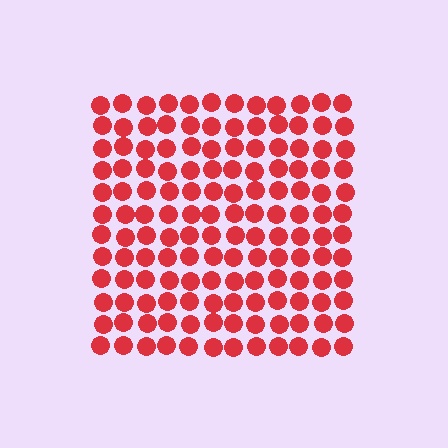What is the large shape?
The large shape is a square.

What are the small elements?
The small elements are circles.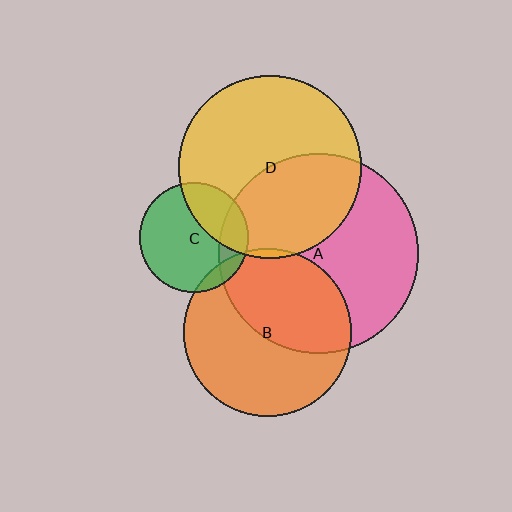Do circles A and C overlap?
Yes.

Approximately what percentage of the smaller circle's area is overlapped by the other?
Approximately 20%.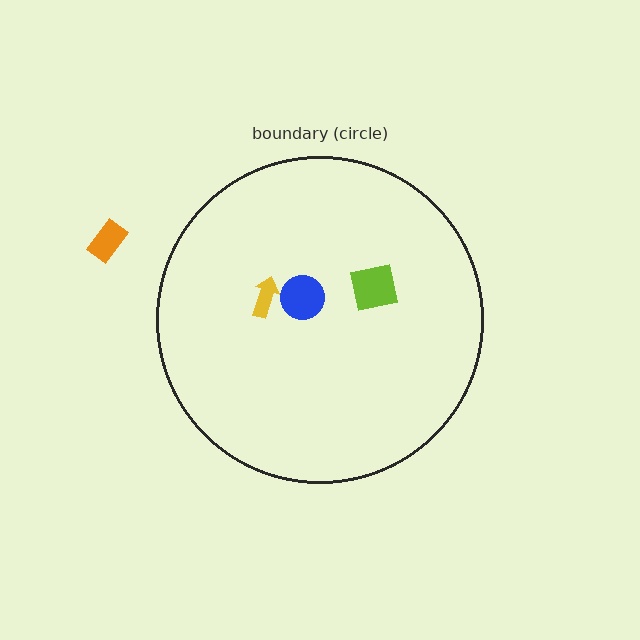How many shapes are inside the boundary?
3 inside, 1 outside.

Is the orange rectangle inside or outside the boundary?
Outside.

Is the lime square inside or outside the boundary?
Inside.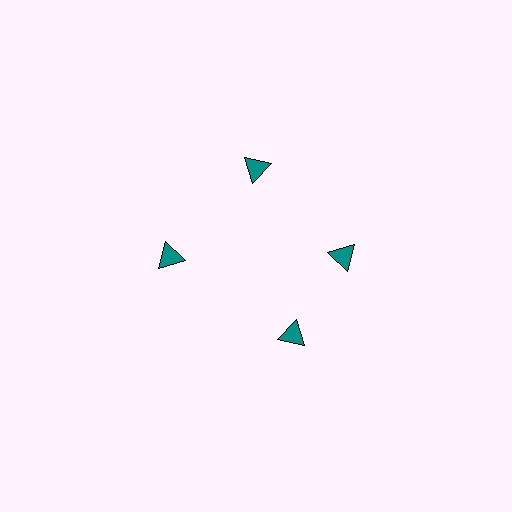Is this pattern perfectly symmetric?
No. The 4 teal triangles are arranged in a ring, but one element near the 6 o'clock position is rotated out of alignment along the ring, breaking the 4-fold rotational symmetry.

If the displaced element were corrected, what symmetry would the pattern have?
It would have 4-fold rotational symmetry — the pattern would map onto itself every 90 degrees.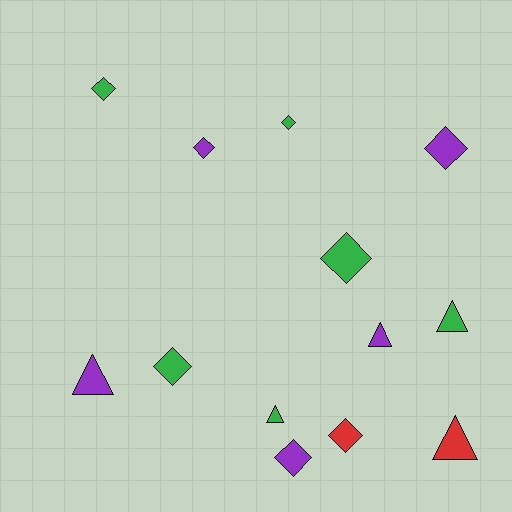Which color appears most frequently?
Green, with 6 objects.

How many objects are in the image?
There are 13 objects.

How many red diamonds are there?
There is 1 red diamond.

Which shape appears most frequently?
Diamond, with 8 objects.